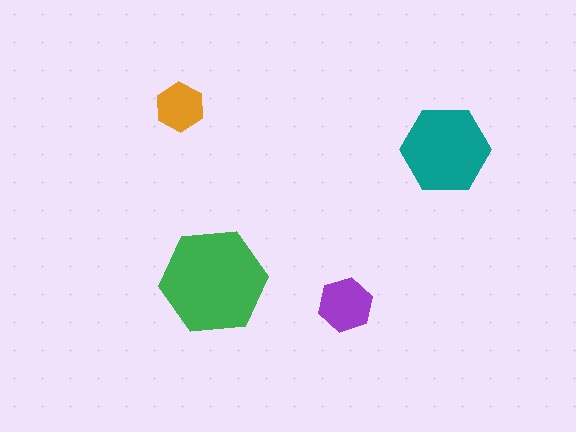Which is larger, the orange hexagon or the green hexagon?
The green one.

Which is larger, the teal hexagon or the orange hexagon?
The teal one.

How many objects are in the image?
There are 4 objects in the image.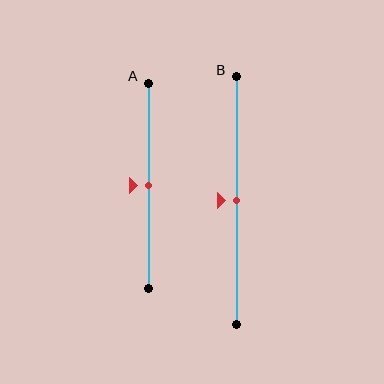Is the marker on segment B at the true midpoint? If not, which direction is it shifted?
Yes, the marker on segment B is at the true midpoint.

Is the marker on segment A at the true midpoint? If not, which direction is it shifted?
Yes, the marker on segment A is at the true midpoint.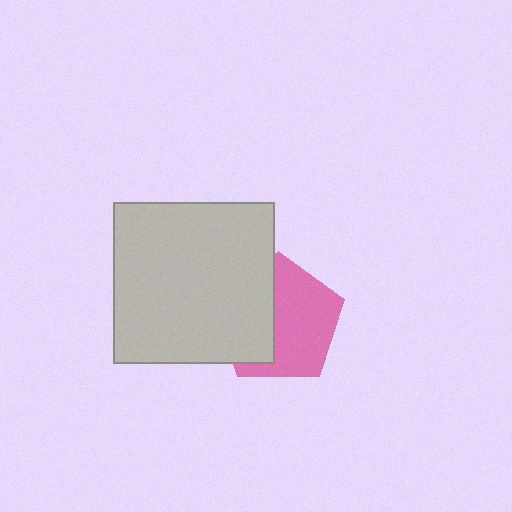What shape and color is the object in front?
The object in front is a light gray square.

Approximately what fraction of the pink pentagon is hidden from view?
Roughly 42% of the pink pentagon is hidden behind the light gray square.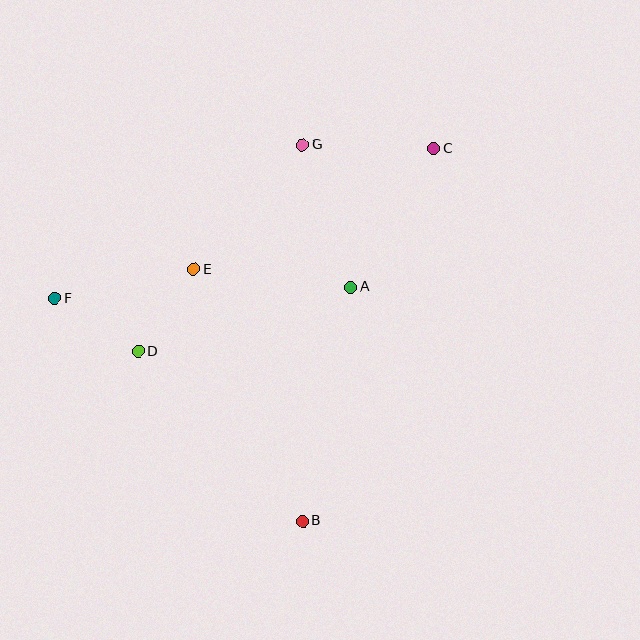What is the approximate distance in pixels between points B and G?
The distance between B and G is approximately 376 pixels.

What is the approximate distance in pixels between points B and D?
The distance between B and D is approximately 236 pixels.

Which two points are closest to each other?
Points D and F are closest to each other.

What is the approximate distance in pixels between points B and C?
The distance between B and C is approximately 395 pixels.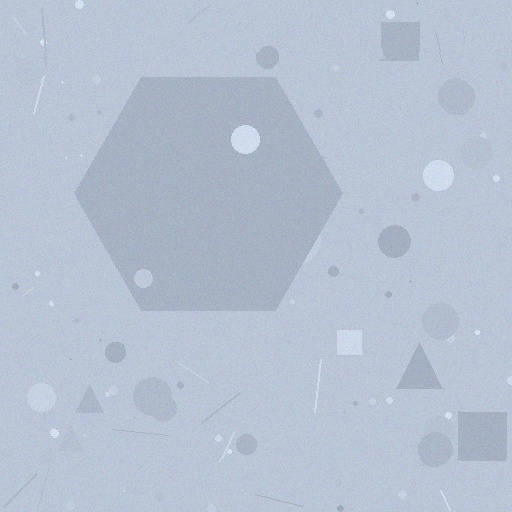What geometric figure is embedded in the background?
A hexagon is embedded in the background.